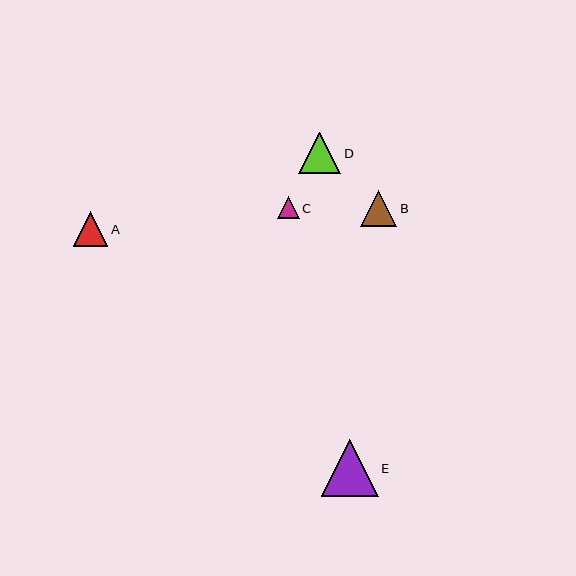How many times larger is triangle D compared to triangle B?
Triangle D is approximately 1.2 times the size of triangle B.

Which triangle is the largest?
Triangle E is the largest with a size of approximately 57 pixels.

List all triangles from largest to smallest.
From largest to smallest: E, D, B, A, C.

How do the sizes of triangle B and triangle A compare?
Triangle B and triangle A are approximately the same size.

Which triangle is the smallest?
Triangle C is the smallest with a size of approximately 22 pixels.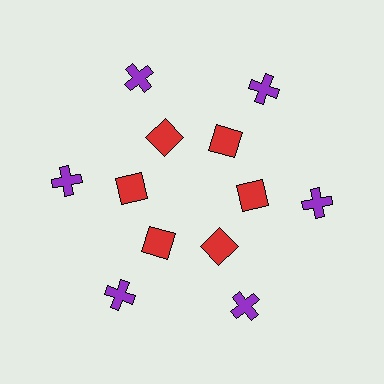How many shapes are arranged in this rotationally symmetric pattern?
There are 12 shapes, arranged in 6 groups of 2.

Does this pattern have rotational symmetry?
Yes, this pattern has 6-fold rotational symmetry. It looks the same after rotating 60 degrees around the center.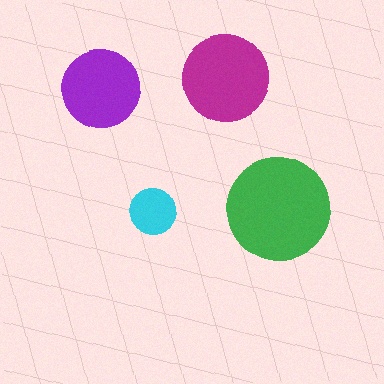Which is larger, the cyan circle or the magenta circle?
The magenta one.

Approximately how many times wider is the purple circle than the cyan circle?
About 1.5 times wider.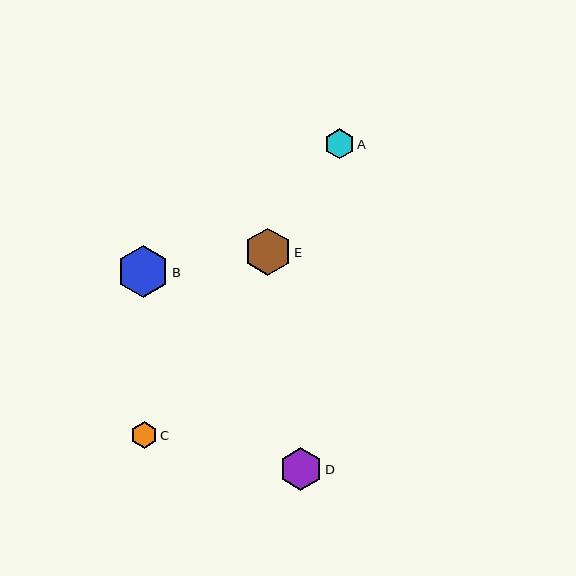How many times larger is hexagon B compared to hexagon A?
Hexagon B is approximately 1.8 times the size of hexagon A.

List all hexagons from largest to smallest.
From largest to smallest: B, E, D, A, C.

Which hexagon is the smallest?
Hexagon C is the smallest with a size of approximately 27 pixels.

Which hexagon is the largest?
Hexagon B is the largest with a size of approximately 52 pixels.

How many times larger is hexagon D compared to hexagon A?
Hexagon D is approximately 1.4 times the size of hexagon A.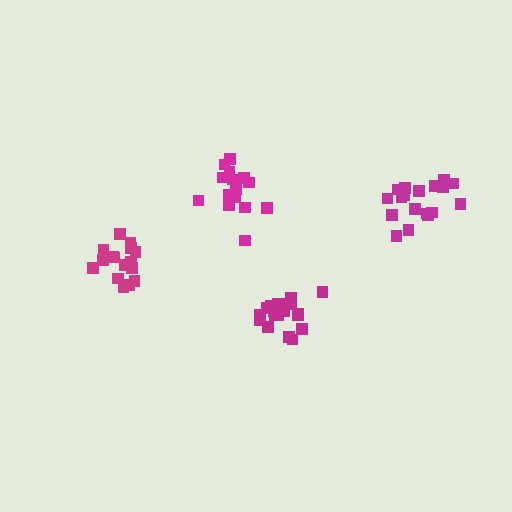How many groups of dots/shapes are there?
There are 4 groups.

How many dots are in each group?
Group 1: 15 dots, Group 2: 19 dots, Group 3: 16 dots, Group 4: 19 dots (69 total).